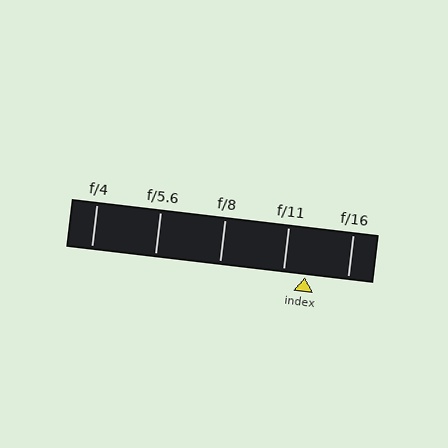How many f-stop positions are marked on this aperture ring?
There are 5 f-stop positions marked.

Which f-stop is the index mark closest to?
The index mark is closest to f/11.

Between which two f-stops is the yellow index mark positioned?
The index mark is between f/11 and f/16.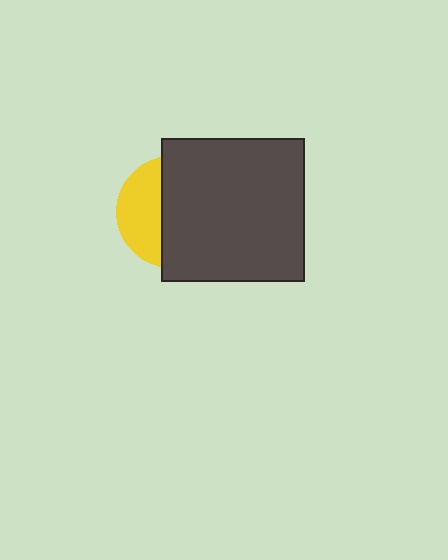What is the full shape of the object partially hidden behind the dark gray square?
The partially hidden object is a yellow circle.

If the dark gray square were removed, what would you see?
You would see the complete yellow circle.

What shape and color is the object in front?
The object in front is a dark gray square.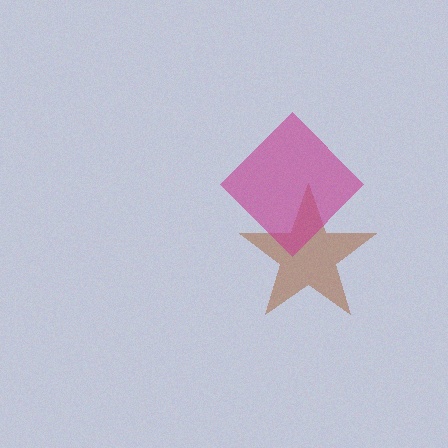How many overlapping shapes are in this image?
There are 2 overlapping shapes in the image.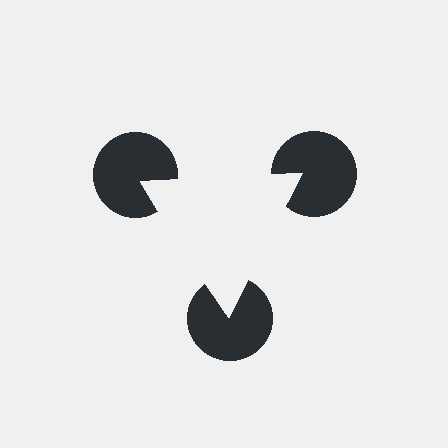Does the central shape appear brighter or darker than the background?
It typically appears slightly brighter than the background, even though no actual brightness change is drawn.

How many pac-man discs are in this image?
There are 3 — one at each vertex of the illusory triangle.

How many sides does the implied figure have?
3 sides.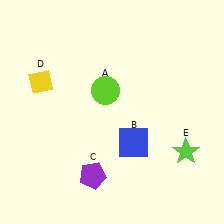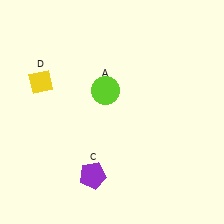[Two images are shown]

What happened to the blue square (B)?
The blue square (B) was removed in Image 2. It was in the bottom-right area of Image 1.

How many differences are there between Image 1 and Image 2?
There are 2 differences between the two images.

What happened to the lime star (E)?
The lime star (E) was removed in Image 2. It was in the bottom-right area of Image 1.